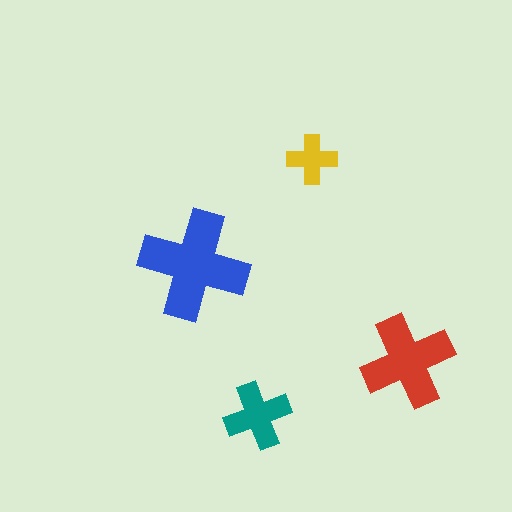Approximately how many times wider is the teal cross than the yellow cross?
About 1.5 times wider.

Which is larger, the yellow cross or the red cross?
The red one.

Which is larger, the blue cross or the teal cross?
The blue one.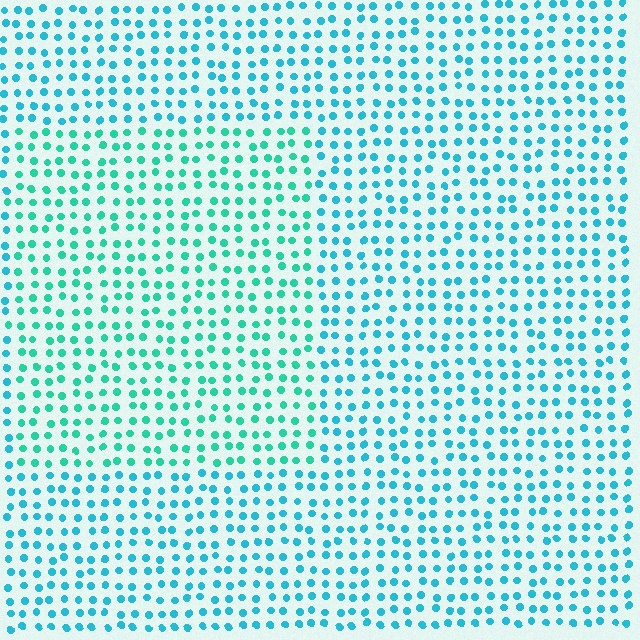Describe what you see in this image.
The image is filled with small cyan elements in a uniform arrangement. A rectangle-shaped region is visible where the elements are tinted to a slightly different hue, forming a subtle color boundary.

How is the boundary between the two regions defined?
The boundary is defined purely by a slight shift in hue (about 26 degrees). Spacing, size, and orientation are identical on both sides.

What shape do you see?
I see a rectangle.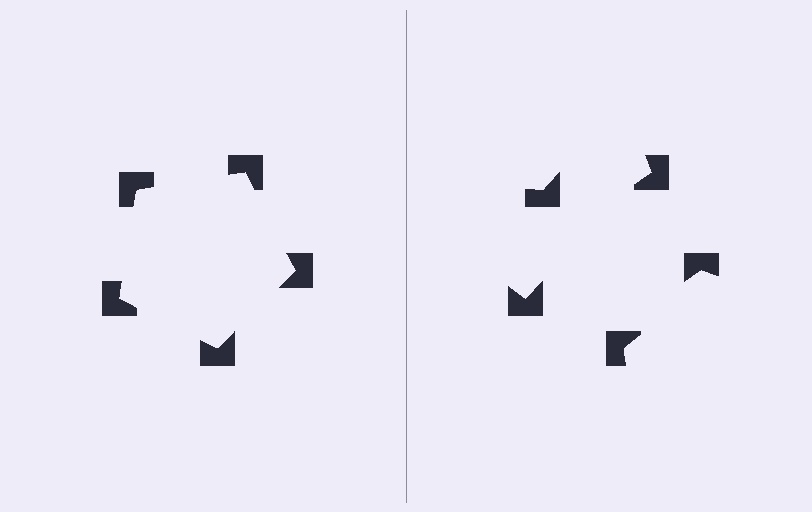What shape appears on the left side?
An illusory pentagon.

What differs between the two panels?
The notched squares are positioned identically on both sides; only the wedge orientations differ. On the left they align to a pentagon; on the right they are misaligned.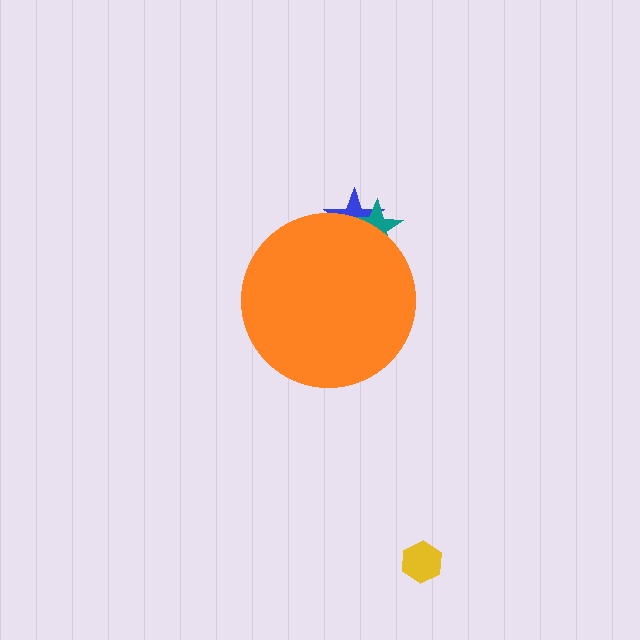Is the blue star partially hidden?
Yes, the blue star is partially hidden behind the orange circle.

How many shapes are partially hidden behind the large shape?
2 shapes are partially hidden.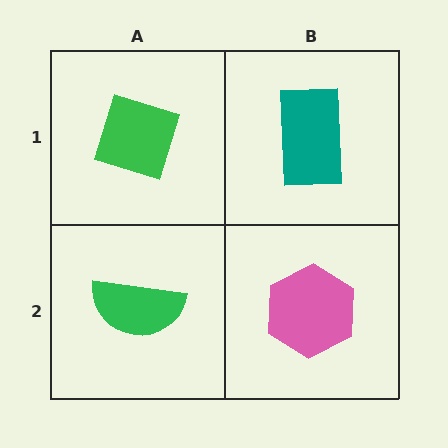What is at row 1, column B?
A teal rectangle.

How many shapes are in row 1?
2 shapes.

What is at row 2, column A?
A green semicircle.